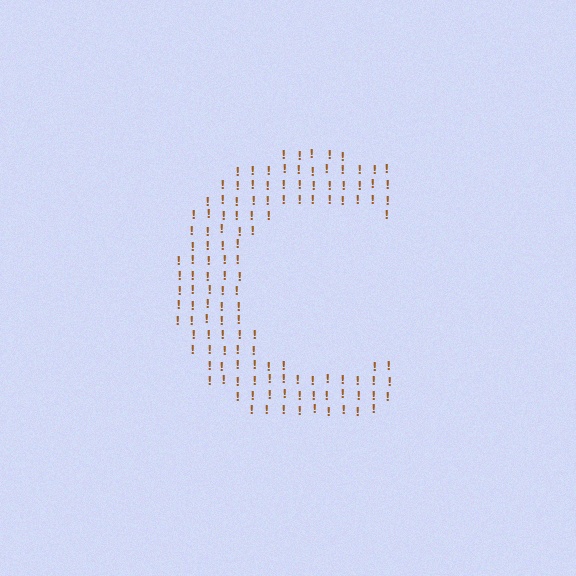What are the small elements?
The small elements are exclamation marks.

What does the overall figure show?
The overall figure shows the letter C.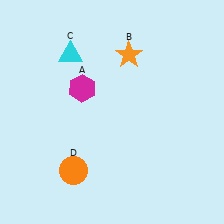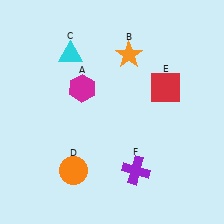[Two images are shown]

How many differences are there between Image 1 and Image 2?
There are 2 differences between the two images.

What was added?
A red square (E), a purple cross (F) were added in Image 2.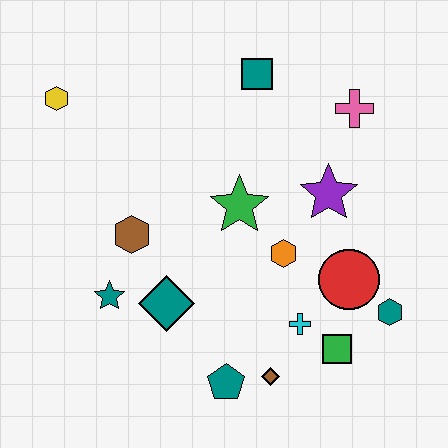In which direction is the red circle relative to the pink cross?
The red circle is below the pink cross.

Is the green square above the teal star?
No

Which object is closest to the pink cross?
The purple star is closest to the pink cross.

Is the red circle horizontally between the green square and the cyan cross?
No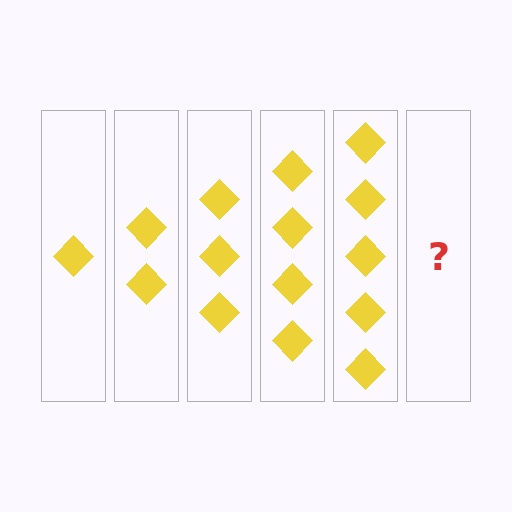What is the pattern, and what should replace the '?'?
The pattern is that each step adds one more diamond. The '?' should be 6 diamonds.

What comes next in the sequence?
The next element should be 6 diamonds.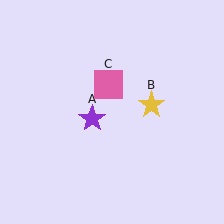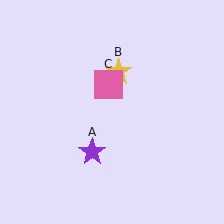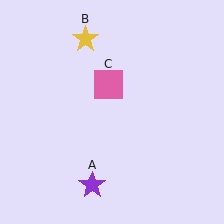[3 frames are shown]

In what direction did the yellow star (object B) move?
The yellow star (object B) moved up and to the left.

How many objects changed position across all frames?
2 objects changed position: purple star (object A), yellow star (object B).